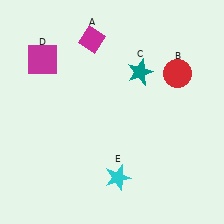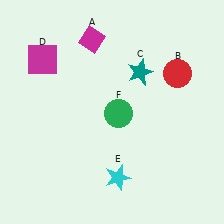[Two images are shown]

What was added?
A green circle (F) was added in Image 2.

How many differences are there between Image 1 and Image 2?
There is 1 difference between the two images.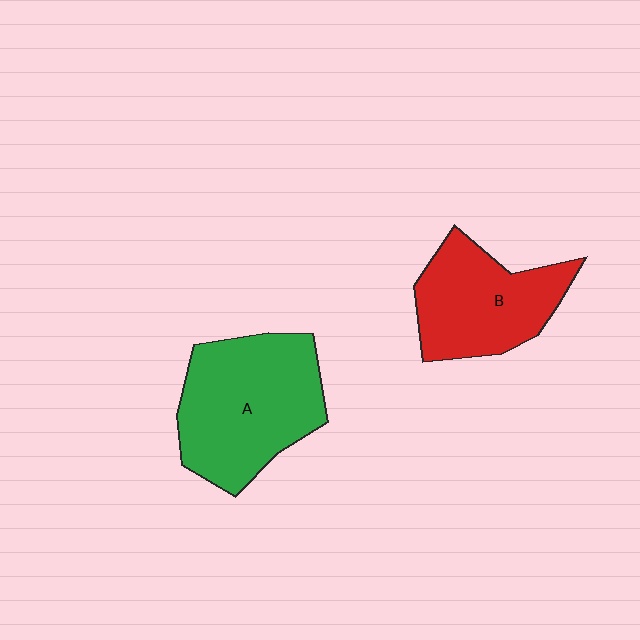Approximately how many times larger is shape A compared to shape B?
Approximately 1.3 times.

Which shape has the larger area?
Shape A (green).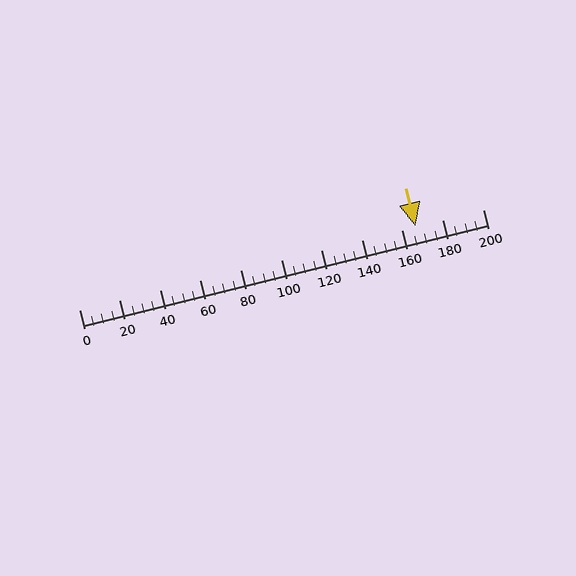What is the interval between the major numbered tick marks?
The major tick marks are spaced 20 units apart.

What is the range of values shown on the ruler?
The ruler shows values from 0 to 200.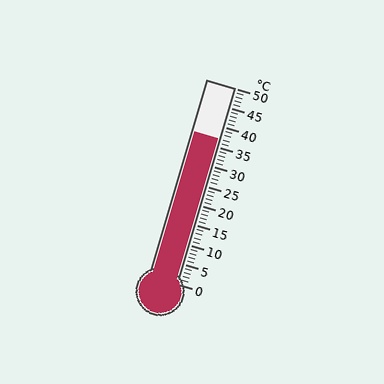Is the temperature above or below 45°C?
The temperature is below 45°C.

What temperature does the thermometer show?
The thermometer shows approximately 37°C.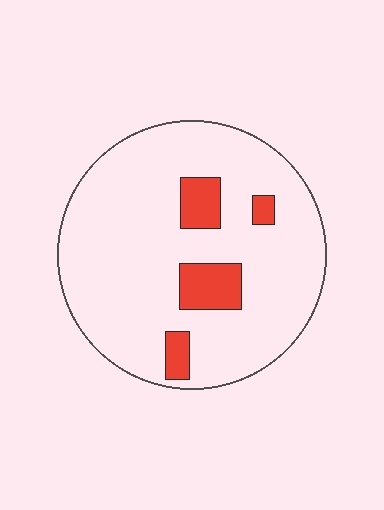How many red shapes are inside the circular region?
4.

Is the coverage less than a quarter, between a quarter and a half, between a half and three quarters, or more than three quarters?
Less than a quarter.